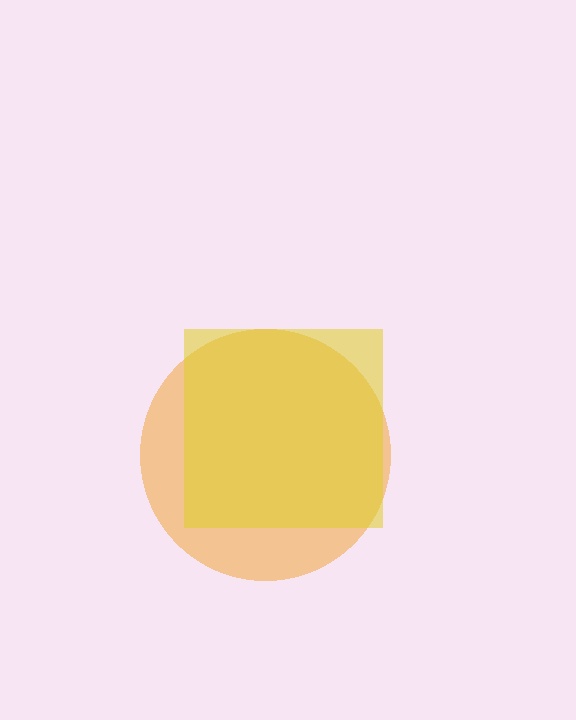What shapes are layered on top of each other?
The layered shapes are: an orange circle, a yellow square.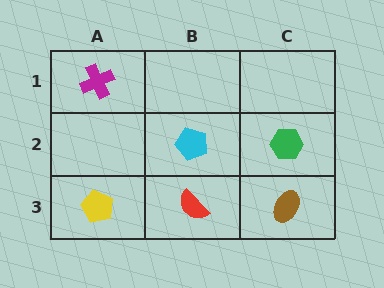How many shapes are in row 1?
1 shape.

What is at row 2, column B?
A cyan pentagon.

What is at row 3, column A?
A yellow pentagon.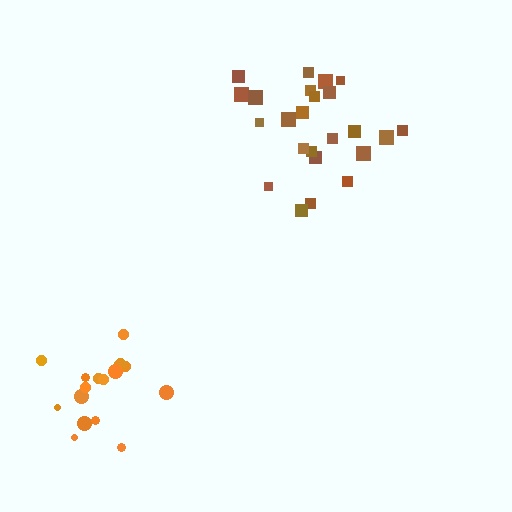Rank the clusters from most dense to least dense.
brown, orange.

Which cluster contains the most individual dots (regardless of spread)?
Brown (25).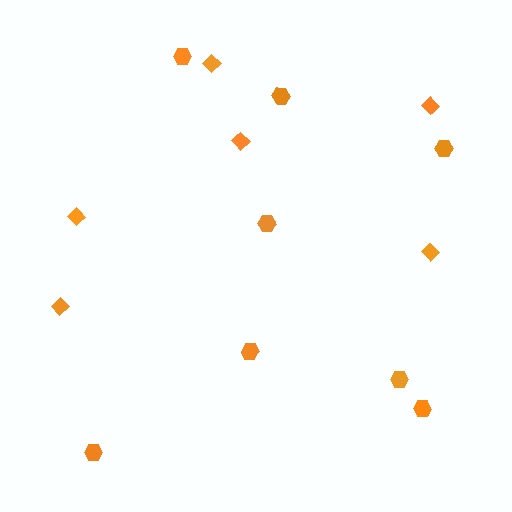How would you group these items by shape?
There are 2 groups: one group of hexagons (8) and one group of diamonds (6).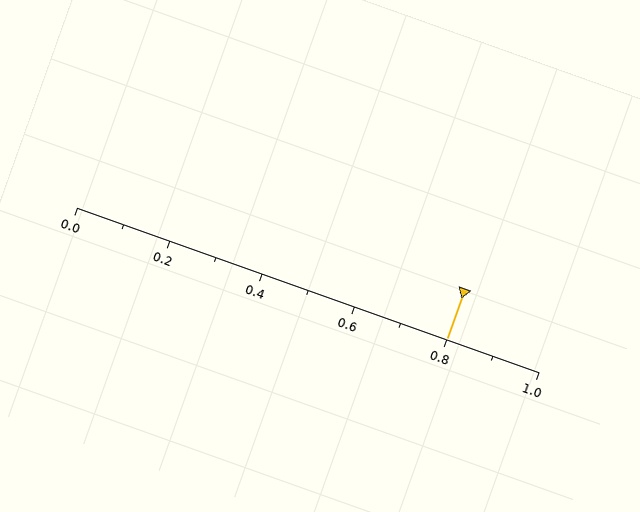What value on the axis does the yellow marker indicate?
The marker indicates approximately 0.8.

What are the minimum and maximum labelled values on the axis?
The axis runs from 0.0 to 1.0.